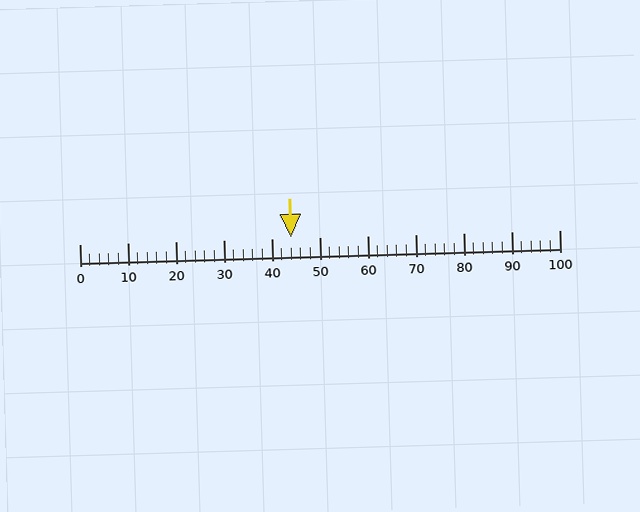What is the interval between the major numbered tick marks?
The major tick marks are spaced 10 units apart.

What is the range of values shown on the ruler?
The ruler shows values from 0 to 100.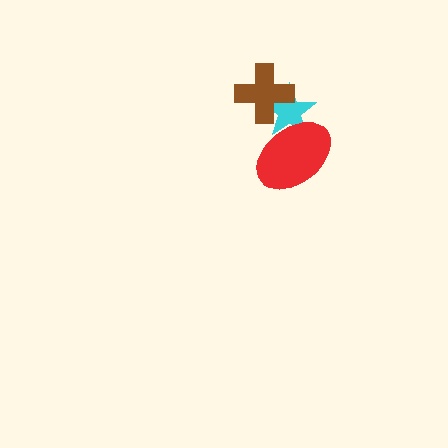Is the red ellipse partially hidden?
No, no other shape covers it.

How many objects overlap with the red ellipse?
1 object overlaps with the red ellipse.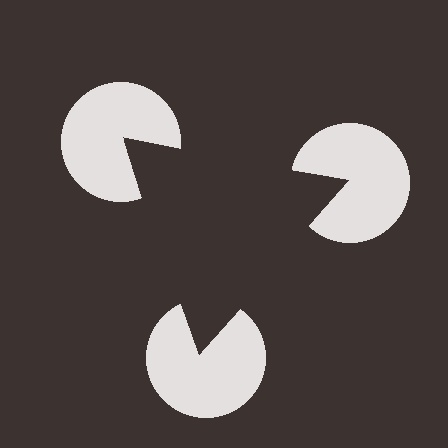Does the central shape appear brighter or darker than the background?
It typically appears slightly darker than the background, even though no actual brightness change is drawn.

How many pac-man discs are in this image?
There are 3 — one at each vertex of the illusory triangle.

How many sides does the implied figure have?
3 sides.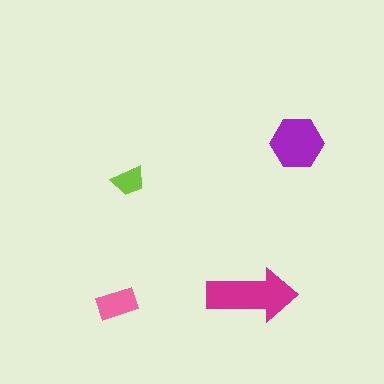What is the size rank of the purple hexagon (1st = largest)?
2nd.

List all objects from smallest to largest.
The lime trapezoid, the pink rectangle, the purple hexagon, the magenta arrow.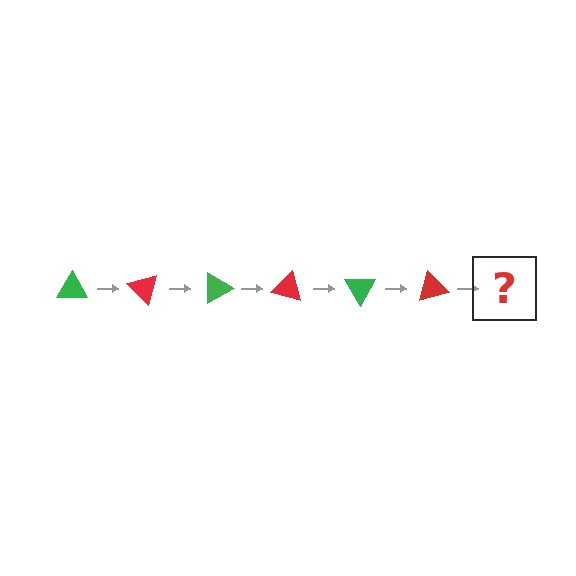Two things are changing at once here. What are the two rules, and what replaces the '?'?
The two rules are that it rotates 45 degrees each step and the color cycles through green and red. The '?' should be a green triangle, rotated 270 degrees from the start.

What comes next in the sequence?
The next element should be a green triangle, rotated 270 degrees from the start.